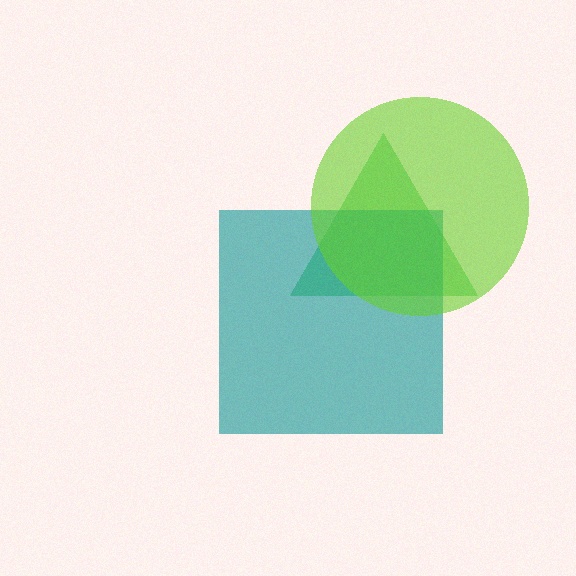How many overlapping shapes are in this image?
There are 3 overlapping shapes in the image.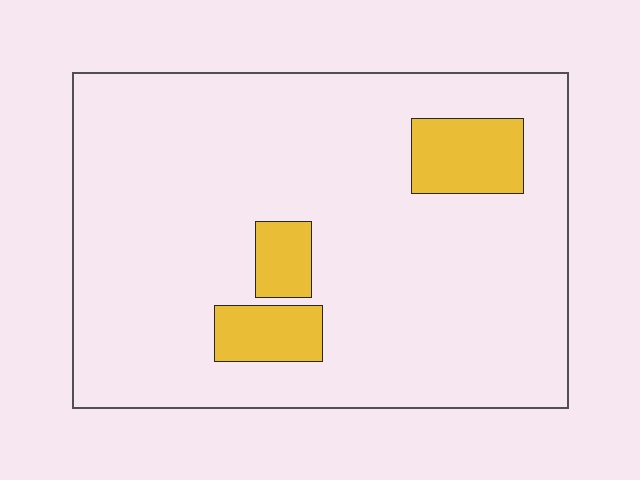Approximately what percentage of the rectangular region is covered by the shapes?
Approximately 10%.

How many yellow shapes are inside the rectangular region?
3.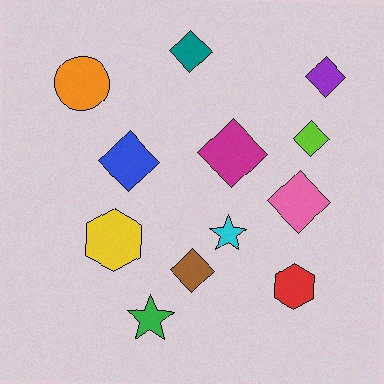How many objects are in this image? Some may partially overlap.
There are 12 objects.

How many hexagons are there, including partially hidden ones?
There are 2 hexagons.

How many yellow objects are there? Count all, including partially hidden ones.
There is 1 yellow object.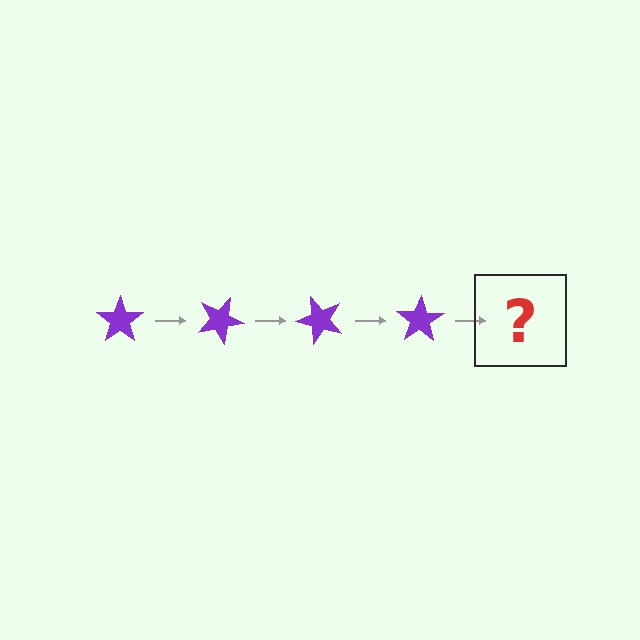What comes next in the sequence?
The next element should be a purple star rotated 100 degrees.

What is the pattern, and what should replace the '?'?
The pattern is that the star rotates 25 degrees each step. The '?' should be a purple star rotated 100 degrees.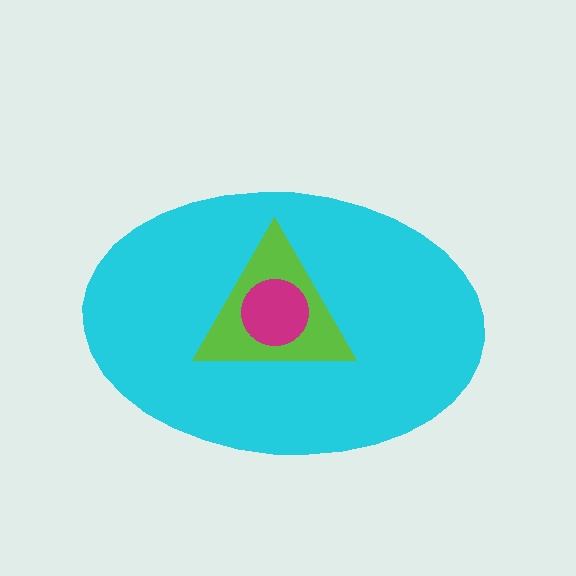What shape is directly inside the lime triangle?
The magenta circle.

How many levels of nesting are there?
3.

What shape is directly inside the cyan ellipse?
The lime triangle.